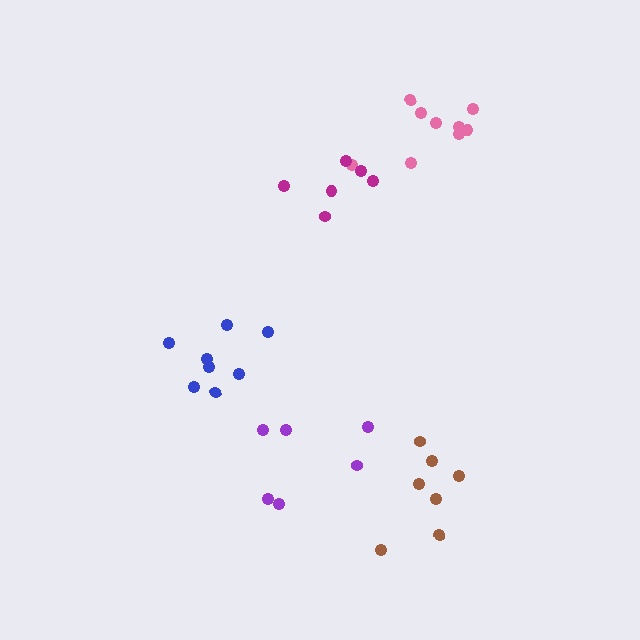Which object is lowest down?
The brown cluster is bottommost.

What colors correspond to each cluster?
The clusters are colored: pink, magenta, blue, purple, brown.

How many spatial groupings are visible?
There are 5 spatial groupings.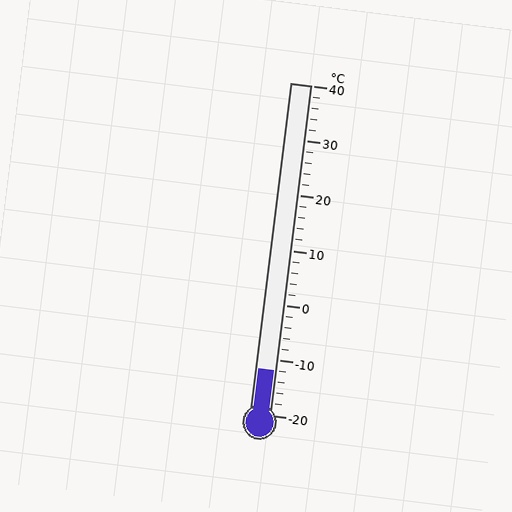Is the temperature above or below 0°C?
The temperature is below 0°C.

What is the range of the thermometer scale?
The thermometer scale ranges from -20°C to 40°C.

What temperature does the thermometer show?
The thermometer shows approximately -12°C.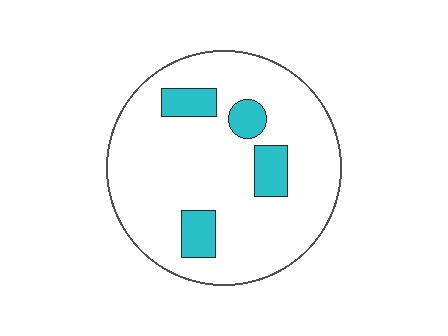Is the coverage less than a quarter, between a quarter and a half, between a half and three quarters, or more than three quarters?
Less than a quarter.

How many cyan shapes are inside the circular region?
4.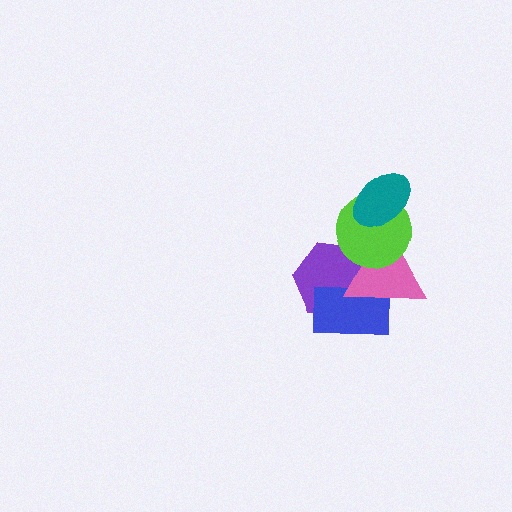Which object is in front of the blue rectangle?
The pink triangle is in front of the blue rectangle.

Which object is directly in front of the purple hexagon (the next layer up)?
The blue rectangle is directly in front of the purple hexagon.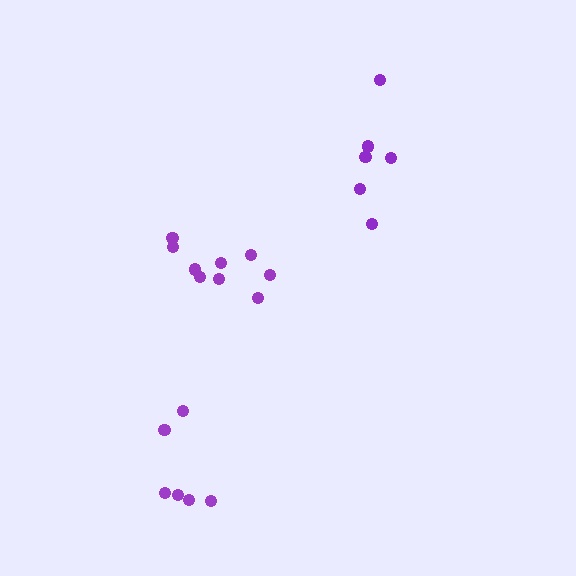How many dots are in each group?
Group 1: 9 dots, Group 2: 6 dots, Group 3: 6 dots (21 total).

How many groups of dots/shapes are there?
There are 3 groups.